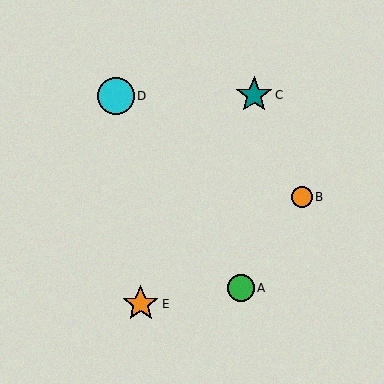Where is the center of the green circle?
The center of the green circle is at (241, 288).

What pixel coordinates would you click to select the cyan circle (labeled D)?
Click at (116, 96) to select the cyan circle D.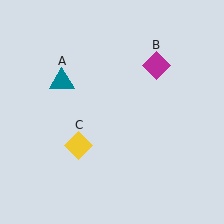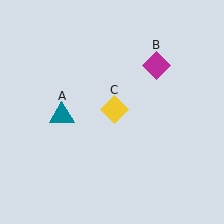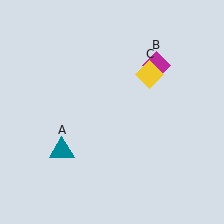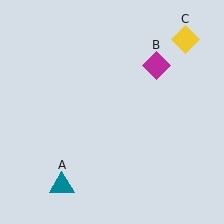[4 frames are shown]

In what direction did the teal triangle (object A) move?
The teal triangle (object A) moved down.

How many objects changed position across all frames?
2 objects changed position: teal triangle (object A), yellow diamond (object C).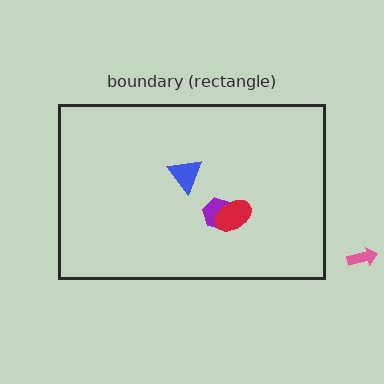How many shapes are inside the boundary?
3 inside, 1 outside.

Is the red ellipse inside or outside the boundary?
Inside.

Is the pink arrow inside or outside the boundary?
Outside.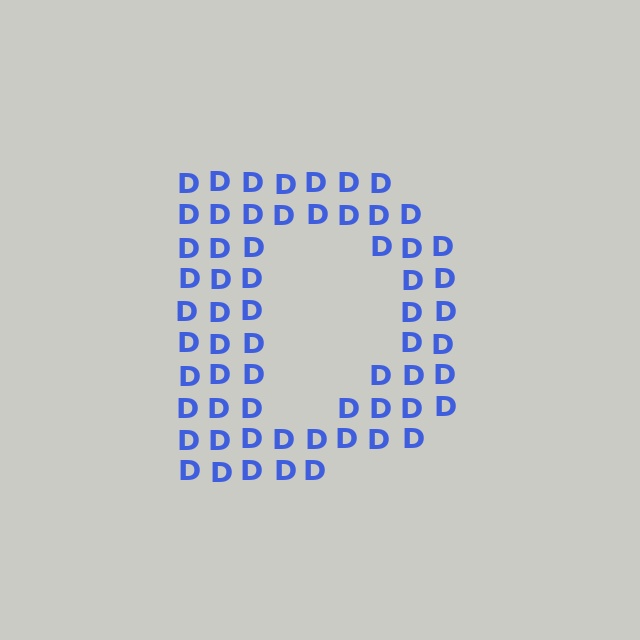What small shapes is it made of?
It is made of small letter D's.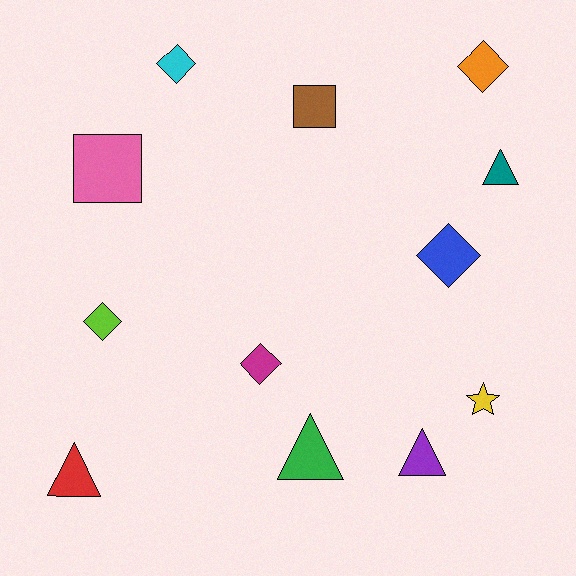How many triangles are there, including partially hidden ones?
There are 4 triangles.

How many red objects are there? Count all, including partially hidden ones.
There is 1 red object.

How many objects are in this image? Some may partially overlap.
There are 12 objects.